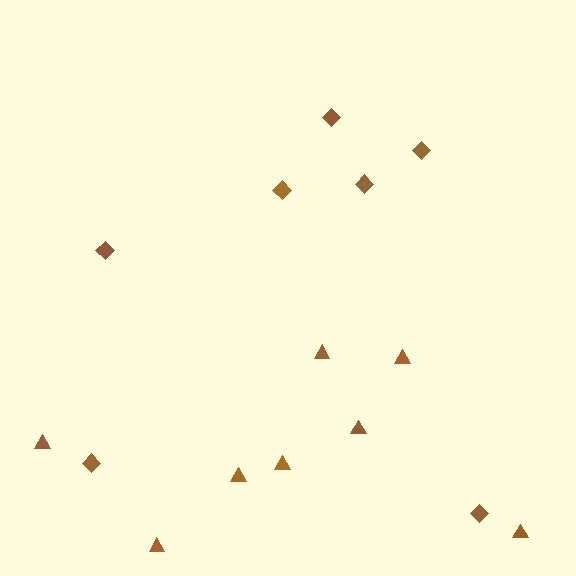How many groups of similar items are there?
There are 2 groups: one group of triangles (8) and one group of diamonds (7).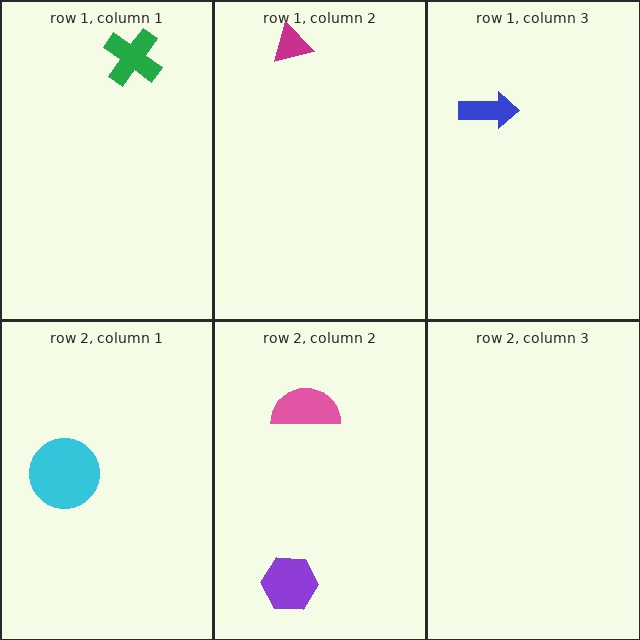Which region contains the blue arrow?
The row 1, column 3 region.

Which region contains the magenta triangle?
The row 1, column 2 region.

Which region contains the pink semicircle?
The row 2, column 2 region.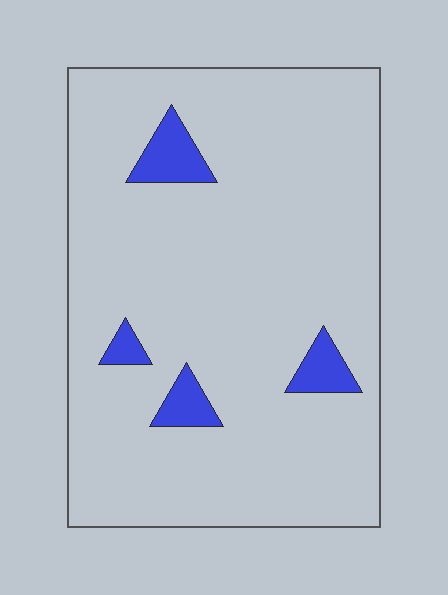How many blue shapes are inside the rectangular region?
4.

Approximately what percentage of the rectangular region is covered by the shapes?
Approximately 5%.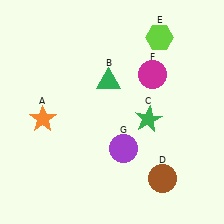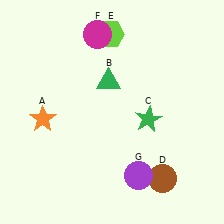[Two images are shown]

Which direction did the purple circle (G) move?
The purple circle (G) moved down.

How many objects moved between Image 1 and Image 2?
3 objects moved between the two images.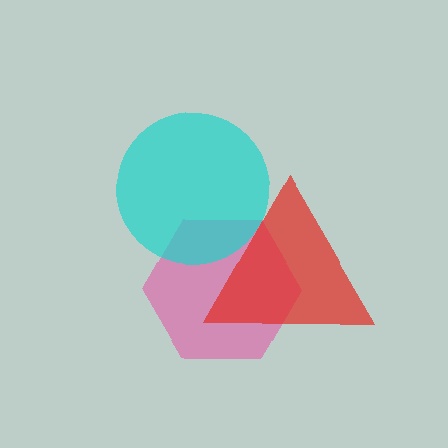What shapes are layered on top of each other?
The layered shapes are: a pink hexagon, a cyan circle, a red triangle.